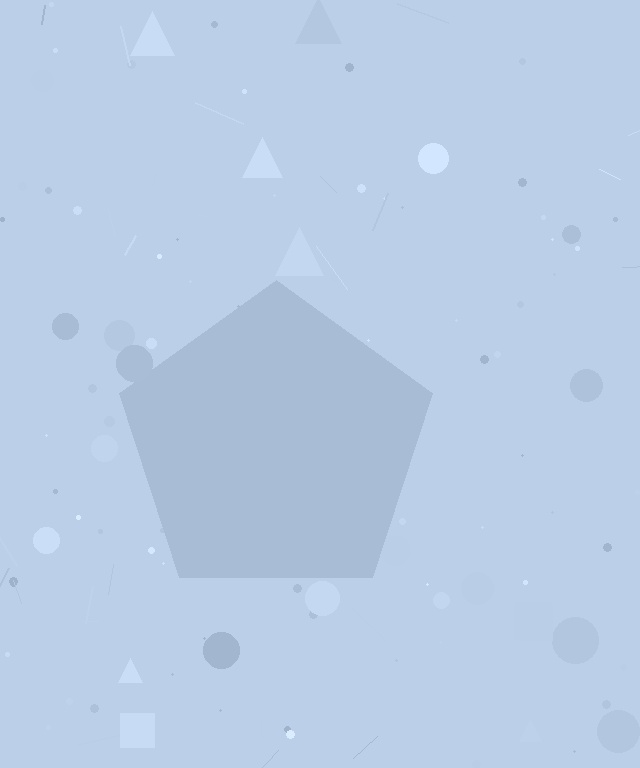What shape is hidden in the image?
A pentagon is hidden in the image.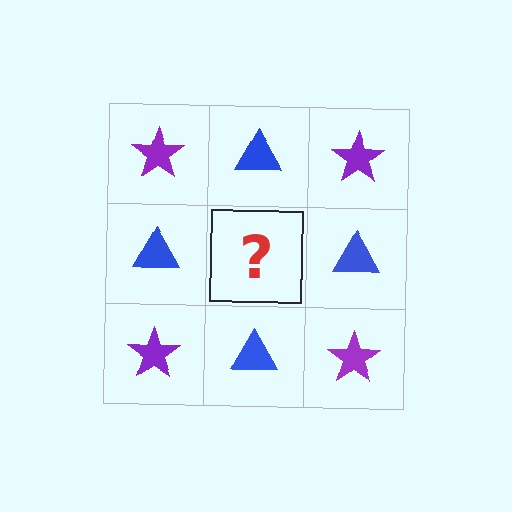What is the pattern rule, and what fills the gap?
The rule is that it alternates purple star and blue triangle in a checkerboard pattern. The gap should be filled with a purple star.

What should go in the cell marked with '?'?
The missing cell should contain a purple star.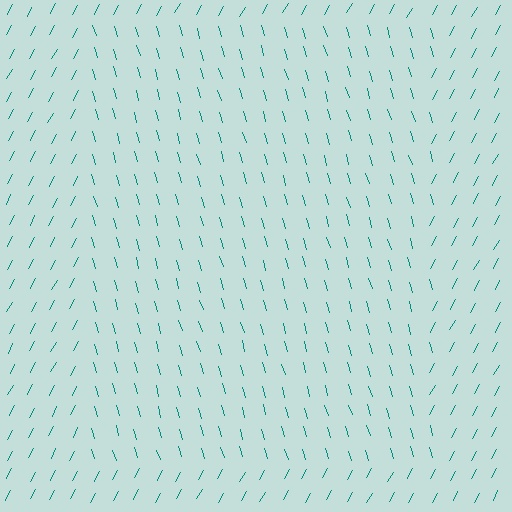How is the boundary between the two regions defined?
The boundary is defined purely by a change in line orientation (approximately 45 degrees difference). All lines are the same color and thickness.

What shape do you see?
I see a rectangle.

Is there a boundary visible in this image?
Yes, there is a texture boundary formed by a change in line orientation.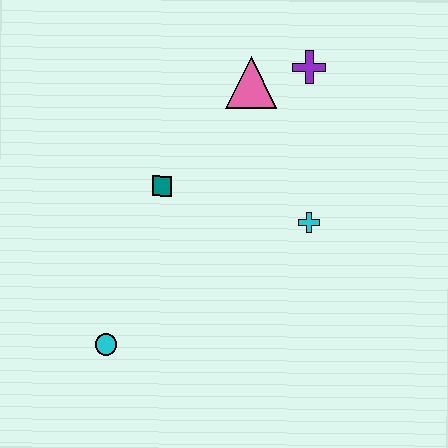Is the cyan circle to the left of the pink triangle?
Yes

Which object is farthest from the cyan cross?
The cyan circle is farthest from the cyan cross.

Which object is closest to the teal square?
The pink triangle is closest to the teal square.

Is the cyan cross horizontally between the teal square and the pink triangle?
No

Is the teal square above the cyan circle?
Yes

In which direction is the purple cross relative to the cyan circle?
The purple cross is above the cyan circle.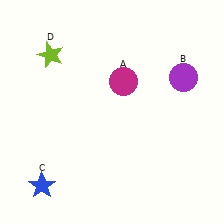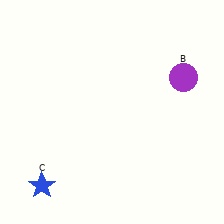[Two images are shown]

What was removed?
The lime star (D), the magenta circle (A) were removed in Image 2.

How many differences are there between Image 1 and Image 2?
There are 2 differences between the two images.